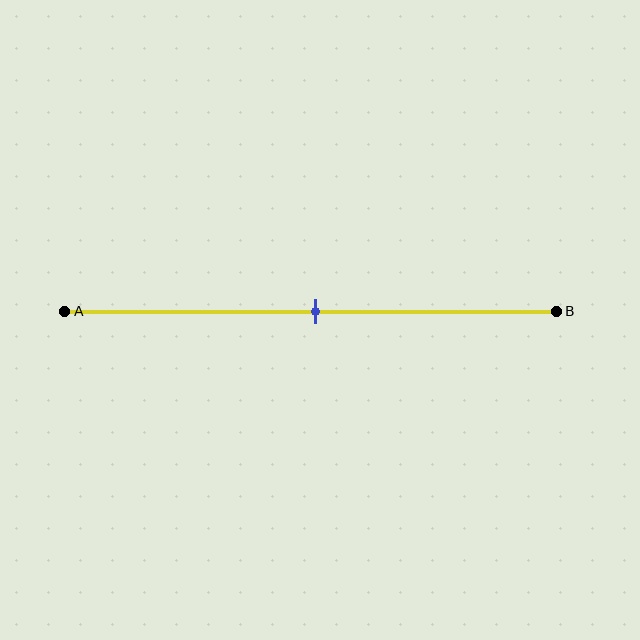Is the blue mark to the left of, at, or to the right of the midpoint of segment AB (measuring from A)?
The blue mark is approximately at the midpoint of segment AB.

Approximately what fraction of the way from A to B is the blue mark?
The blue mark is approximately 50% of the way from A to B.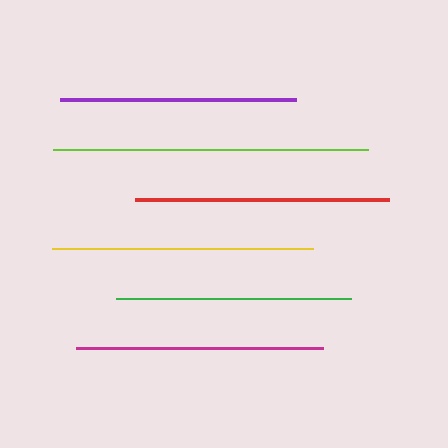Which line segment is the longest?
The lime line is the longest at approximately 315 pixels.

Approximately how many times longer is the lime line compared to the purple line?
The lime line is approximately 1.3 times the length of the purple line.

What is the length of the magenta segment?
The magenta segment is approximately 247 pixels long.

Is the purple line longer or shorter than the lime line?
The lime line is longer than the purple line.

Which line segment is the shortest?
The green line is the shortest at approximately 235 pixels.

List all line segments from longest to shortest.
From longest to shortest: lime, yellow, red, magenta, purple, green.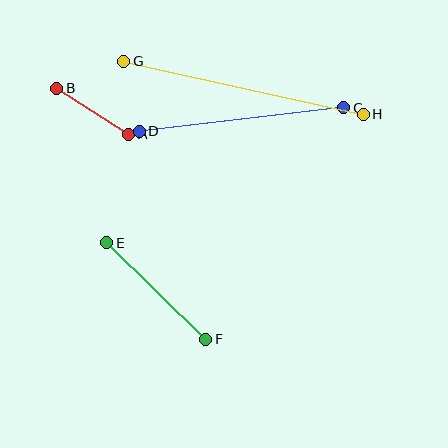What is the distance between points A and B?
The distance is approximately 86 pixels.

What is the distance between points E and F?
The distance is approximately 138 pixels.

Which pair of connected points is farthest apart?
Points G and H are farthest apart.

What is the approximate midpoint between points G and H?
The midpoint is at approximately (244, 88) pixels.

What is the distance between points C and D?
The distance is approximately 206 pixels.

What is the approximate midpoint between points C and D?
The midpoint is at approximately (242, 119) pixels.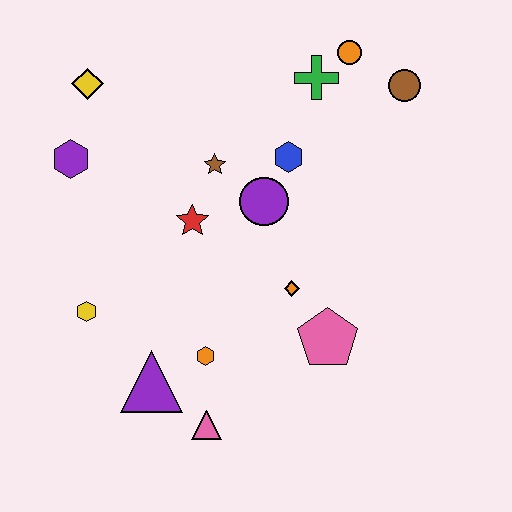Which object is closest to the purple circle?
The blue hexagon is closest to the purple circle.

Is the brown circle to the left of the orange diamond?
No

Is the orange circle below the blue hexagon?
No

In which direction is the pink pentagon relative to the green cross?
The pink pentagon is below the green cross.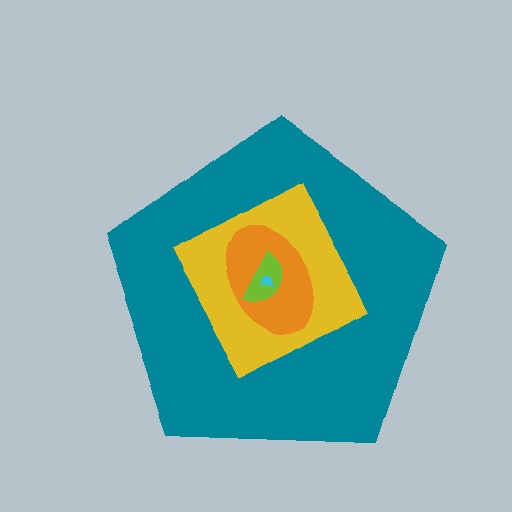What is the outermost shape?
The teal pentagon.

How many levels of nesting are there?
5.